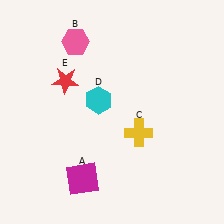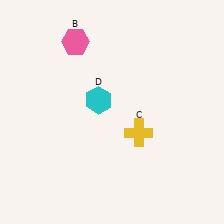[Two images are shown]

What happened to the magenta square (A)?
The magenta square (A) was removed in Image 2. It was in the bottom-left area of Image 1.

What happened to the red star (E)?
The red star (E) was removed in Image 2. It was in the top-left area of Image 1.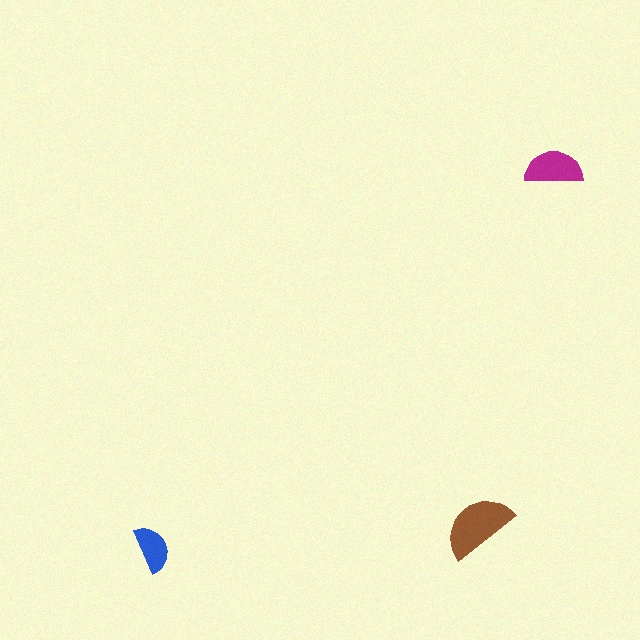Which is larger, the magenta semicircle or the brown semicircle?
The brown one.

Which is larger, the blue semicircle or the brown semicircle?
The brown one.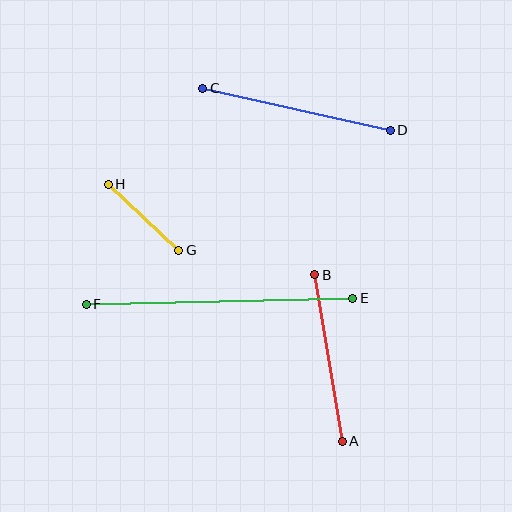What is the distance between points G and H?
The distance is approximately 97 pixels.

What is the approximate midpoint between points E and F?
The midpoint is at approximately (219, 301) pixels.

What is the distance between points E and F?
The distance is approximately 267 pixels.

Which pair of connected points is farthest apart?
Points E and F are farthest apart.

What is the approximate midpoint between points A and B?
The midpoint is at approximately (329, 358) pixels.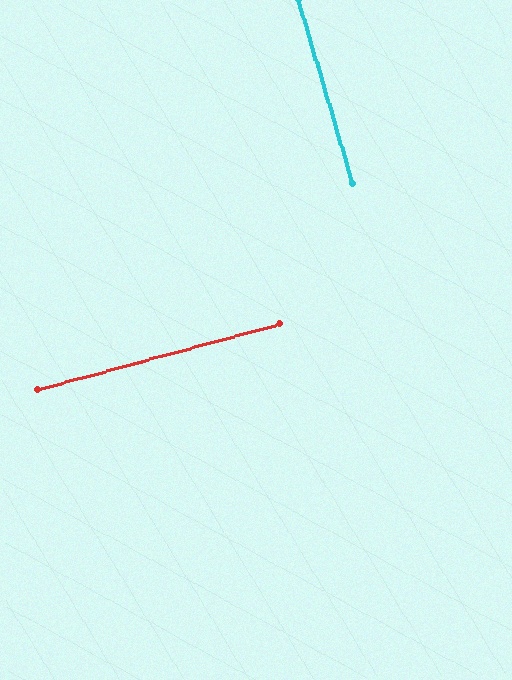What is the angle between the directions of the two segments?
Approximately 89 degrees.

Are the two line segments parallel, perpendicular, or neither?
Perpendicular — they meet at approximately 89°.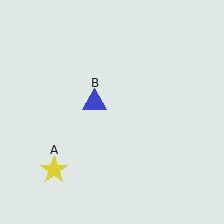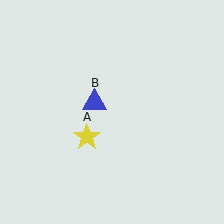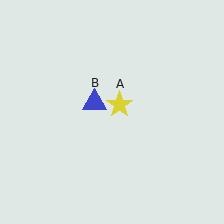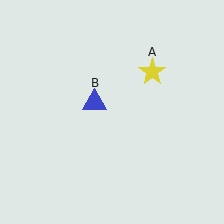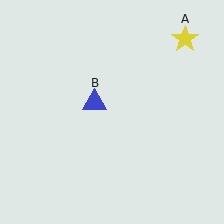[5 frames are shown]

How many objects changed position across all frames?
1 object changed position: yellow star (object A).